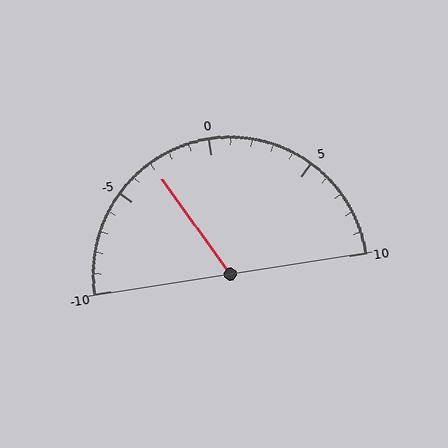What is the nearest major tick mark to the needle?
The nearest major tick mark is -5.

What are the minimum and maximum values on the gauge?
The gauge ranges from -10 to 10.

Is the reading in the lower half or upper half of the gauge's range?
The reading is in the lower half of the range (-10 to 10).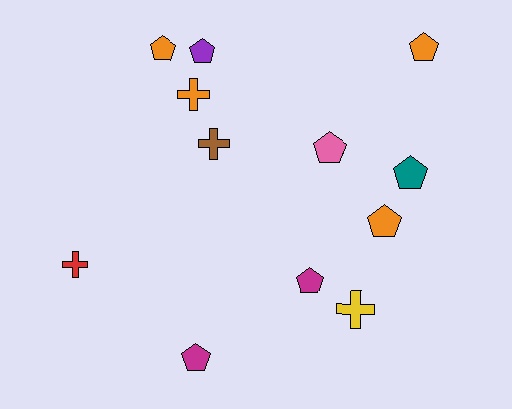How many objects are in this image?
There are 12 objects.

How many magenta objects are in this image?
There are 2 magenta objects.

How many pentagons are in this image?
There are 8 pentagons.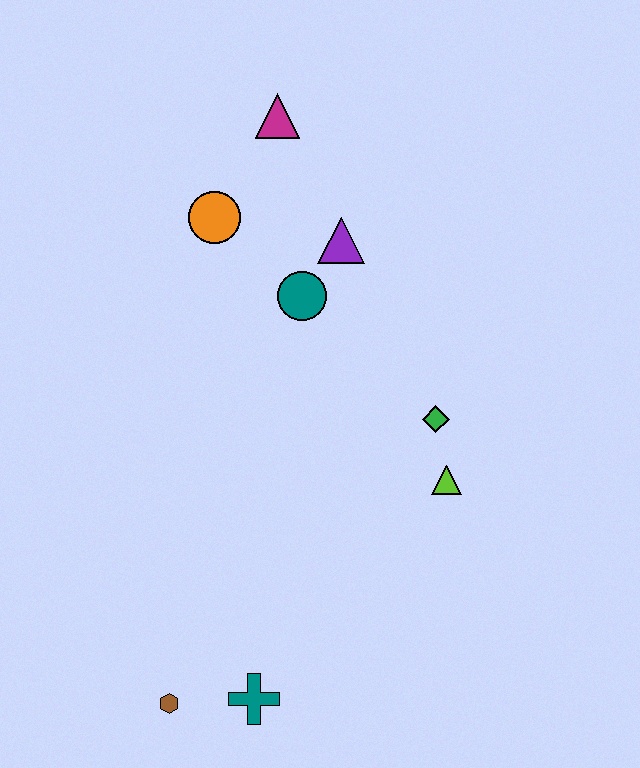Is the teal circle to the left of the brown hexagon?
No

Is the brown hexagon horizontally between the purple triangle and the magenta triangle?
No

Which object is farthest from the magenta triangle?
The brown hexagon is farthest from the magenta triangle.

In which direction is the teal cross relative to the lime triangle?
The teal cross is below the lime triangle.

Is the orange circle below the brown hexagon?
No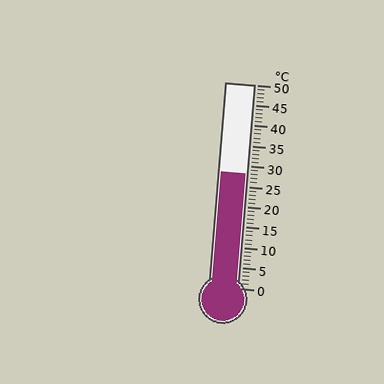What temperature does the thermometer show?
The thermometer shows approximately 28°C.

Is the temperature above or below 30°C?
The temperature is below 30°C.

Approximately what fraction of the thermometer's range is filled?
The thermometer is filled to approximately 55% of its range.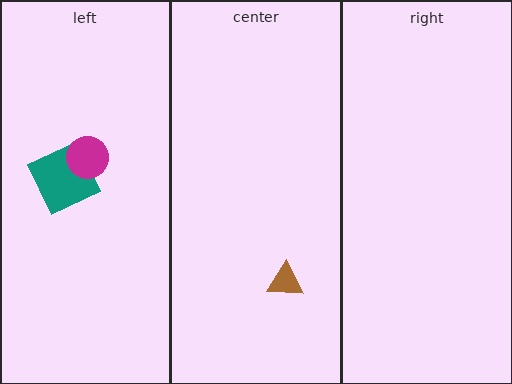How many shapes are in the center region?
1.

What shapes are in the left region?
The teal square, the magenta circle.